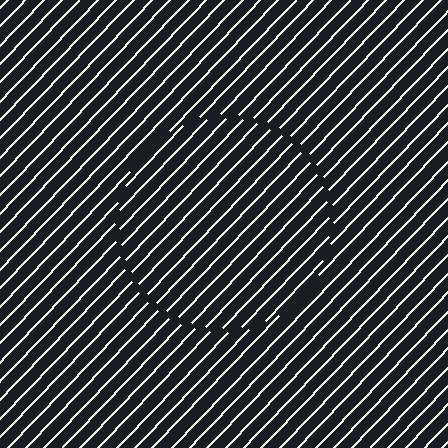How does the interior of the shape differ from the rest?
The interior of the shape contains the same grating, shifted by half a period — the contour is defined by the phase discontinuity where line-ends from the inner and outer gratings abut.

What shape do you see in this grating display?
An illusory circle. The interior of the shape contains the same grating, shifted by half a period — the contour is defined by the phase discontinuity where line-ends from the inner and outer gratings abut.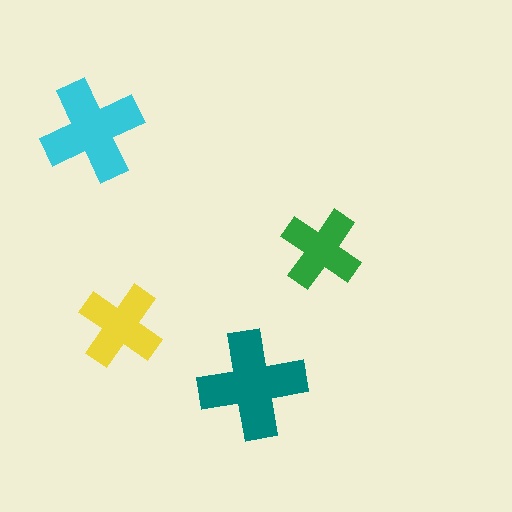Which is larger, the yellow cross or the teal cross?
The teal one.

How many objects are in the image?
There are 4 objects in the image.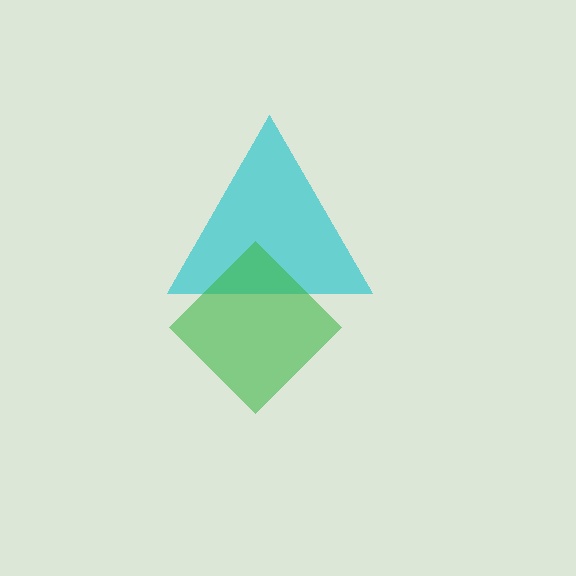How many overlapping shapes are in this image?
There are 2 overlapping shapes in the image.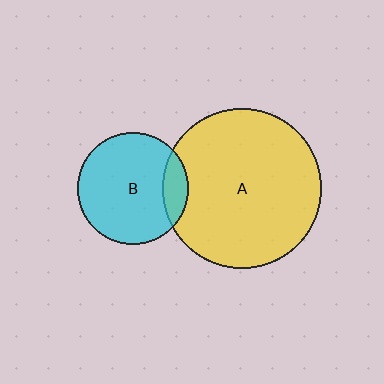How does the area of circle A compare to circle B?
Approximately 2.0 times.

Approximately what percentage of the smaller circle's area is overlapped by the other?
Approximately 15%.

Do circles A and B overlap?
Yes.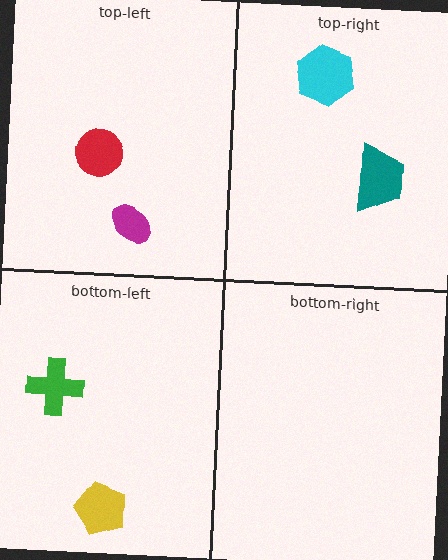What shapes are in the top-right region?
The cyan hexagon, the teal trapezoid.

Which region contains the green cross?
The bottom-left region.